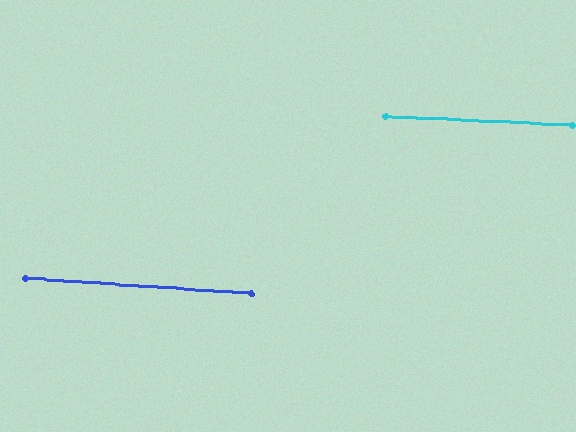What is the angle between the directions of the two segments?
Approximately 1 degree.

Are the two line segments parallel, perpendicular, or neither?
Parallel — their directions differ by only 1.1°.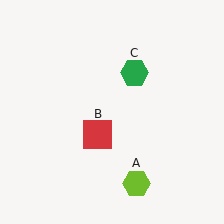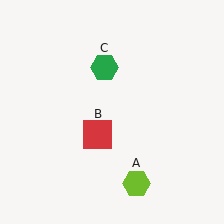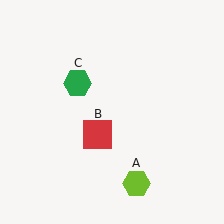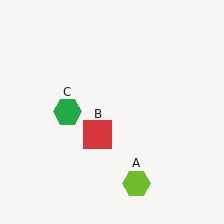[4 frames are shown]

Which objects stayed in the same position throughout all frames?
Lime hexagon (object A) and red square (object B) remained stationary.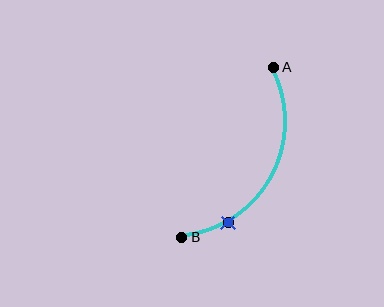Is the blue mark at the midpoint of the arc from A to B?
No. The blue mark lies on the arc but is closer to endpoint B. The arc midpoint would be at the point on the curve equidistant along the arc from both A and B.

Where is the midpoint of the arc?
The arc midpoint is the point on the curve farthest from the straight line joining A and B. It sits to the right of that line.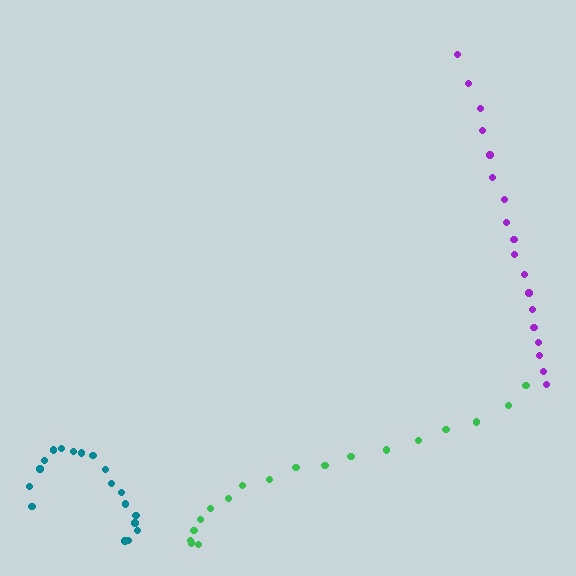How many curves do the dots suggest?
There are 3 distinct paths.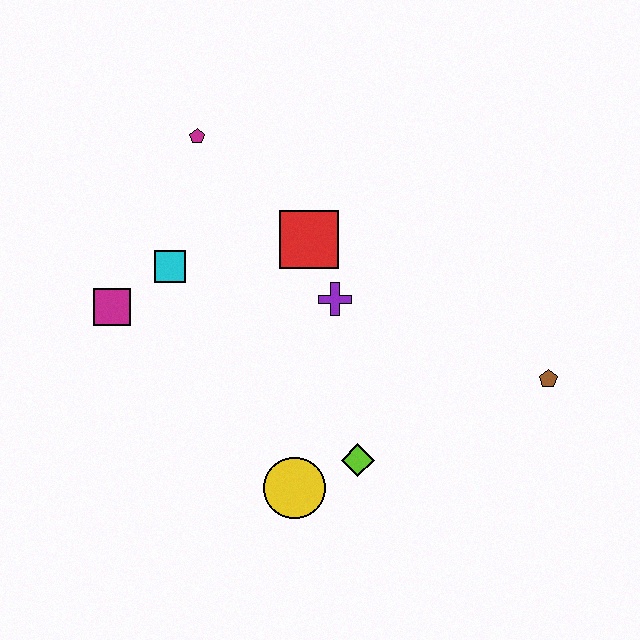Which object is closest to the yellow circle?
The lime diamond is closest to the yellow circle.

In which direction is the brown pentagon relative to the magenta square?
The brown pentagon is to the right of the magenta square.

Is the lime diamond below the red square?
Yes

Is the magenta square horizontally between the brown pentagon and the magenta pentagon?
No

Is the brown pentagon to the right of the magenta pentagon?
Yes